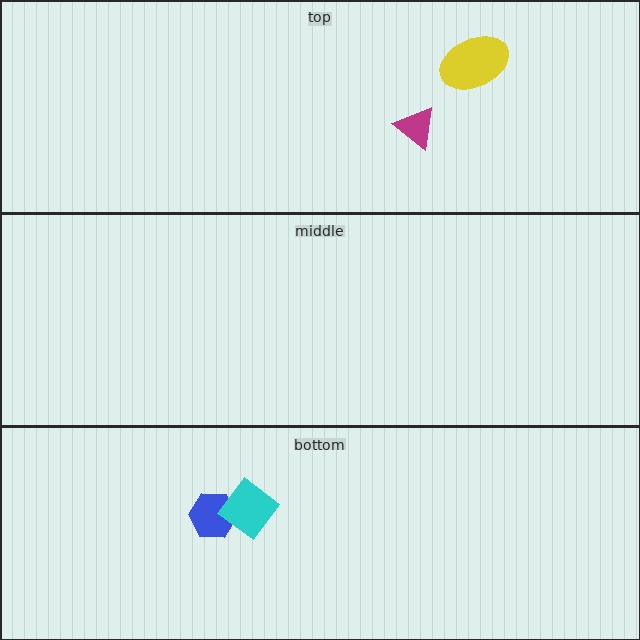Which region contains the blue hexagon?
The bottom region.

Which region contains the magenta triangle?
The top region.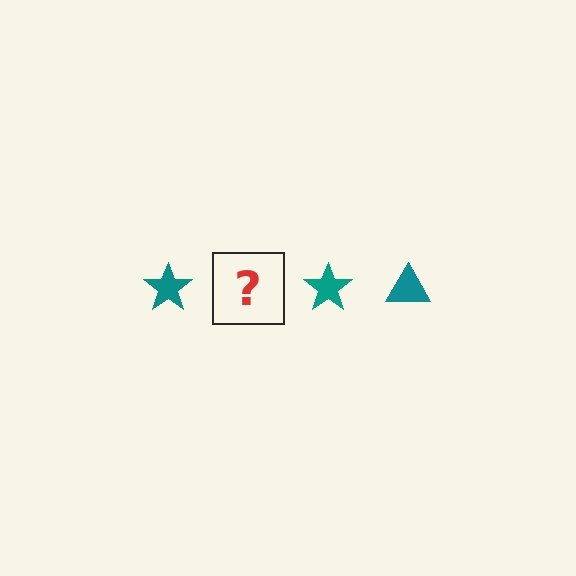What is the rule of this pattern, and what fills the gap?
The rule is that the pattern cycles through star, triangle shapes in teal. The gap should be filled with a teal triangle.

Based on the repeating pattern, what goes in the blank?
The blank should be a teal triangle.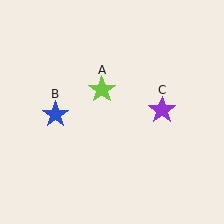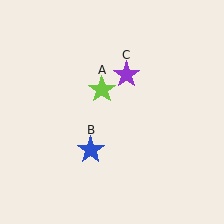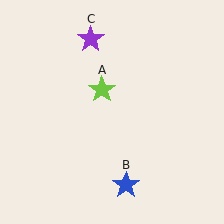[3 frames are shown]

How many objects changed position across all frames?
2 objects changed position: blue star (object B), purple star (object C).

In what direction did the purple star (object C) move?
The purple star (object C) moved up and to the left.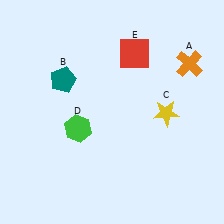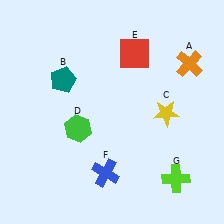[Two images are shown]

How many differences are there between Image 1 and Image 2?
There are 2 differences between the two images.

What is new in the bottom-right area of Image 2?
A lime cross (G) was added in the bottom-right area of Image 2.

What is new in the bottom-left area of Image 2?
A blue cross (F) was added in the bottom-left area of Image 2.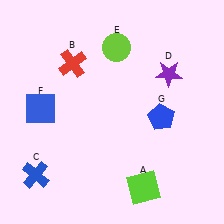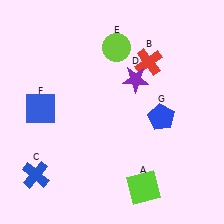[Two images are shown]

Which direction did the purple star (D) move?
The purple star (D) moved left.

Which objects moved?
The objects that moved are: the red cross (B), the purple star (D).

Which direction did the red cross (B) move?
The red cross (B) moved right.